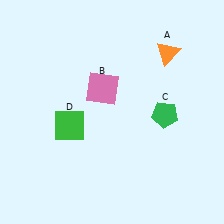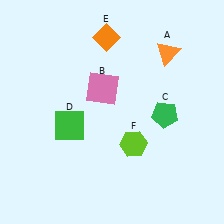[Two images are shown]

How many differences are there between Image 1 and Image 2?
There are 2 differences between the two images.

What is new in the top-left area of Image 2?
An orange diamond (E) was added in the top-left area of Image 2.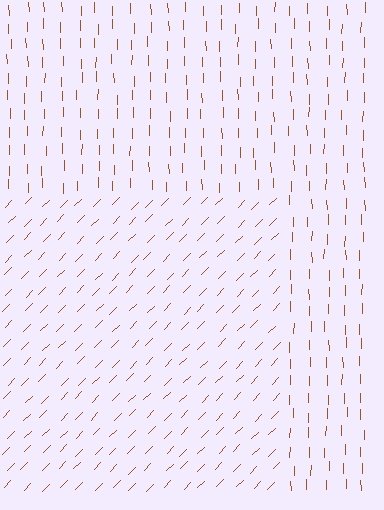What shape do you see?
I see a rectangle.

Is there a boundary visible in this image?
Yes, there is a texture boundary formed by a change in line orientation.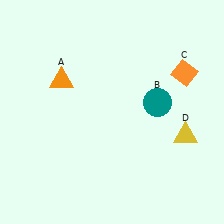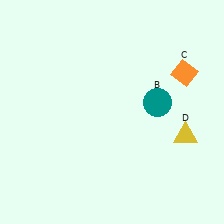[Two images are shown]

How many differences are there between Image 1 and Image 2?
There is 1 difference between the two images.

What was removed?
The orange triangle (A) was removed in Image 2.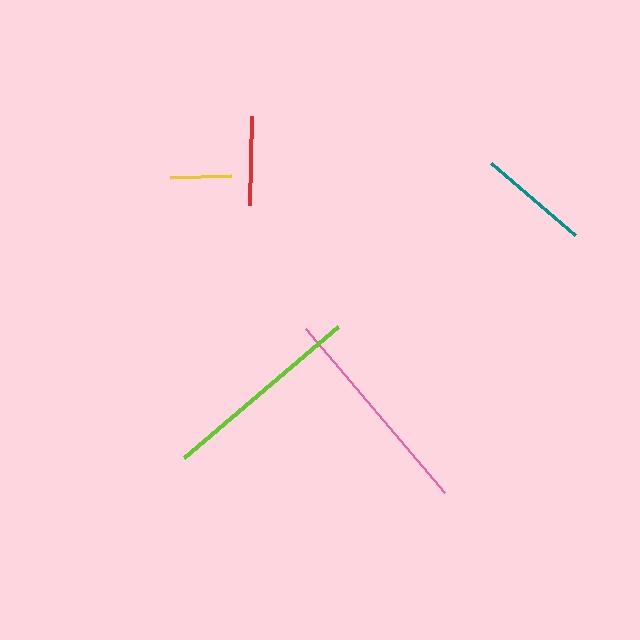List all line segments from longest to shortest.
From longest to shortest: pink, lime, teal, red, yellow.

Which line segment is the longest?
The pink line is the longest at approximately 216 pixels.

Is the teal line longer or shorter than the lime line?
The lime line is longer than the teal line.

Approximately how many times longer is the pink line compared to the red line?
The pink line is approximately 2.4 times the length of the red line.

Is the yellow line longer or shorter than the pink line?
The pink line is longer than the yellow line.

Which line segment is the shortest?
The yellow line is the shortest at approximately 61 pixels.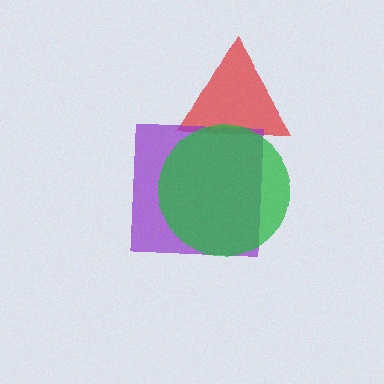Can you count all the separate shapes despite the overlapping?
Yes, there are 3 separate shapes.